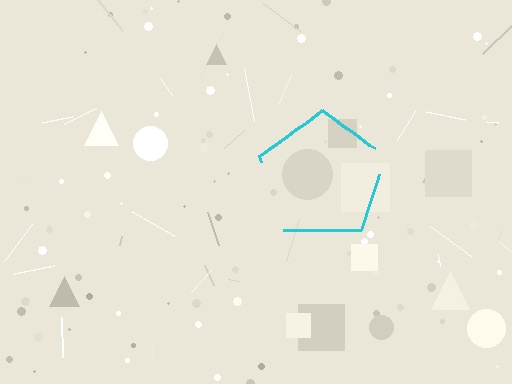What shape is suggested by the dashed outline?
The dashed outline suggests a pentagon.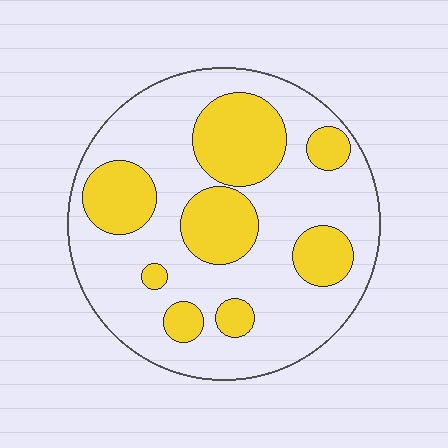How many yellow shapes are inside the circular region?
8.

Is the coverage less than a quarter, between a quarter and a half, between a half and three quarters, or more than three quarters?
Between a quarter and a half.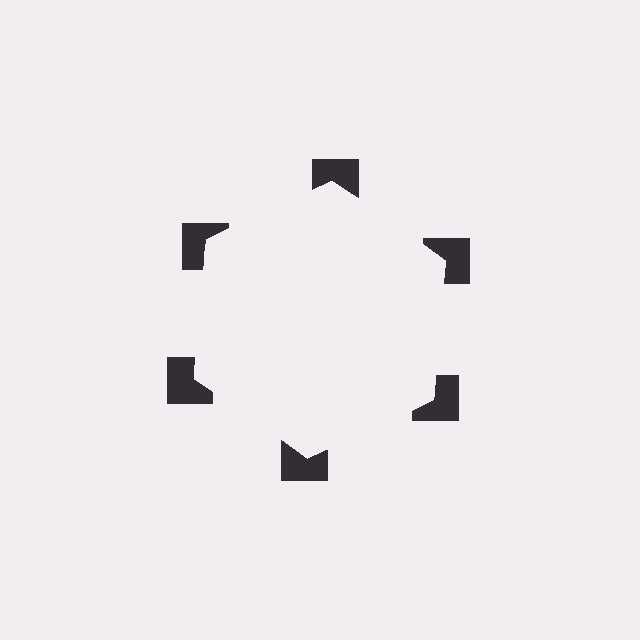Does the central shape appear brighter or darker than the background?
It typically appears slightly brighter than the background, even though no actual brightness change is drawn.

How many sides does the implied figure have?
6 sides.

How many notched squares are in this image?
There are 6 — one at each vertex of the illusory hexagon.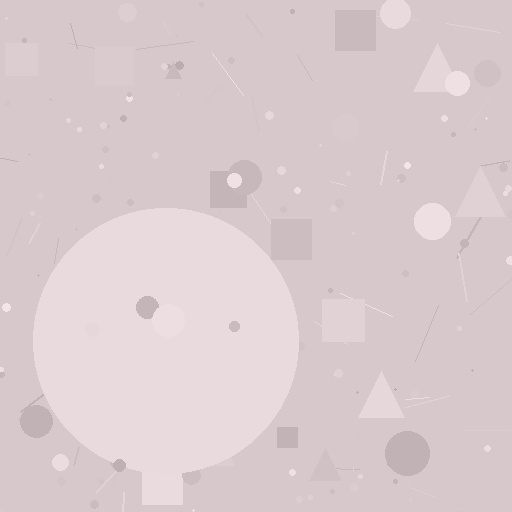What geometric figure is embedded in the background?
A circle is embedded in the background.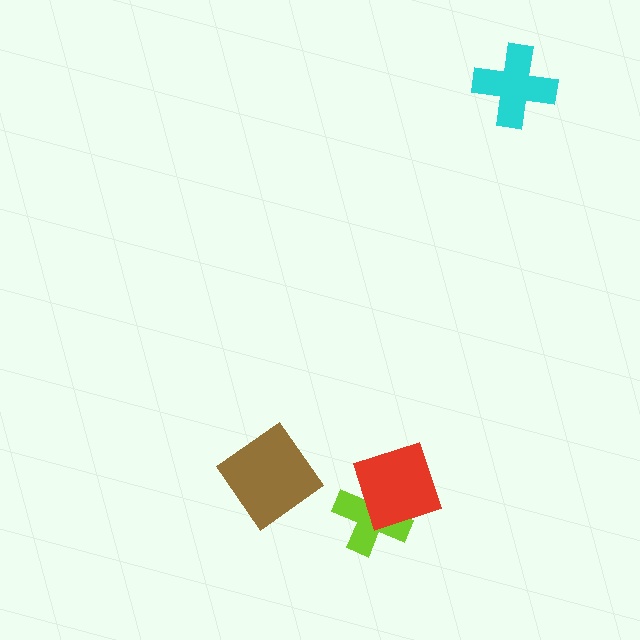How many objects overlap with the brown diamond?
0 objects overlap with the brown diamond.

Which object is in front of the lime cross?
The red diamond is in front of the lime cross.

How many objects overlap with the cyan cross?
0 objects overlap with the cyan cross.